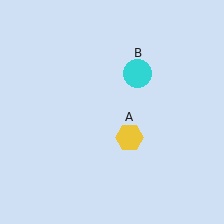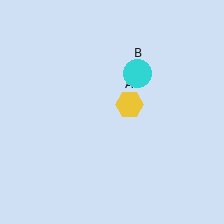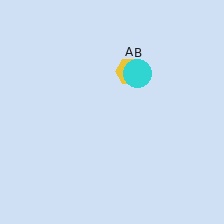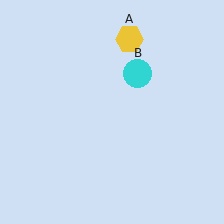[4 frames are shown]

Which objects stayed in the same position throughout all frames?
Cyan circle (object B) remained stationary.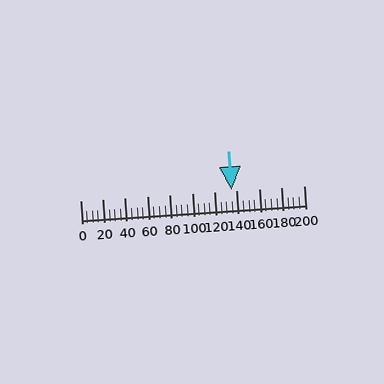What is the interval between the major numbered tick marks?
The major tick marks are spaced 20 units apart.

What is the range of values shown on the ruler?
The ruler shows values from 0 to 200.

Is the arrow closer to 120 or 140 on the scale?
The arrow is closer to 140.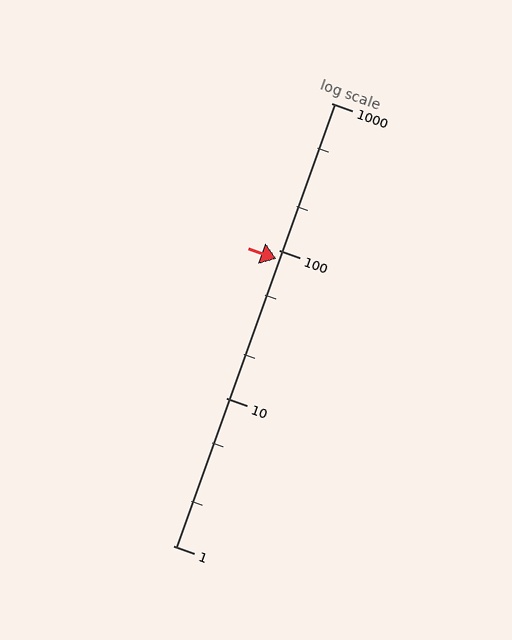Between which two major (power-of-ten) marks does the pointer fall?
The pointer is between 10 and 100.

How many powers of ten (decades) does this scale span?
The scale spans 3 decades, from 1 to 1000.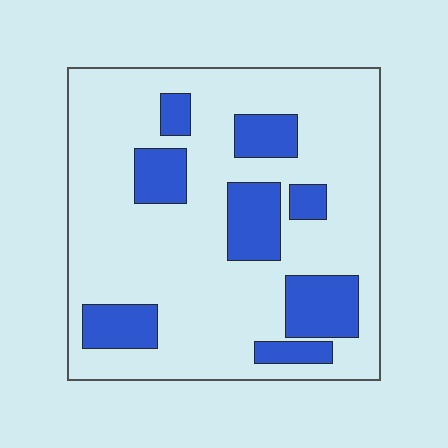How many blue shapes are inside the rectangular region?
8.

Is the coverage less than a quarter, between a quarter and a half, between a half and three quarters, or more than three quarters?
Less than a quarter.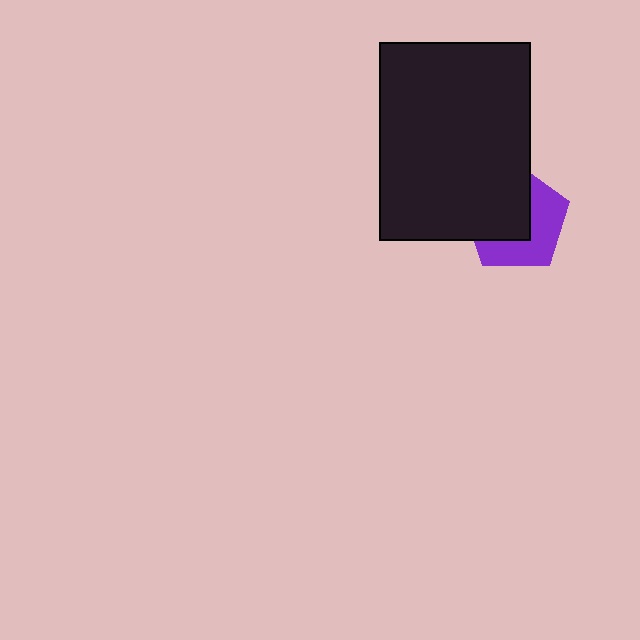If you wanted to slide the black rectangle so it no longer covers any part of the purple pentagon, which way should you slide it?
Slide it toward the upper-left — that is the most direct way to separate the two shapes.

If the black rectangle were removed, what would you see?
You would see the complete purple pentagon.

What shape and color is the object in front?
The object in front is a black rectangle.